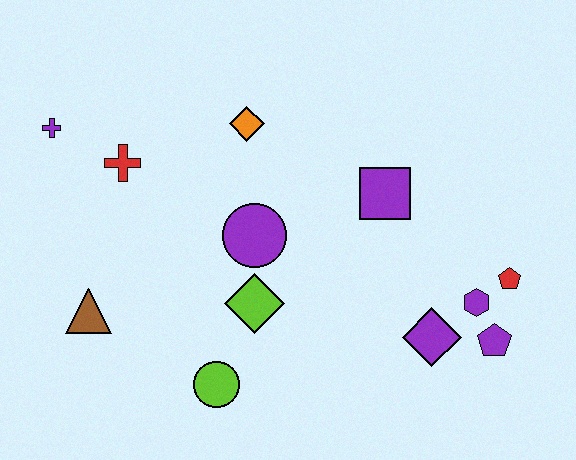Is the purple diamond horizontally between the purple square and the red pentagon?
Yes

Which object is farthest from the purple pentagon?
The purple cross is farthest from the purple pentagon.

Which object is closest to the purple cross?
The red cross is closest to the purple cross.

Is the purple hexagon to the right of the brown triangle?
Yes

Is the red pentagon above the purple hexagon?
Yes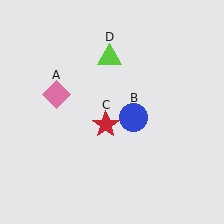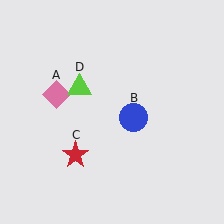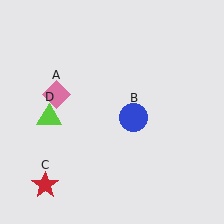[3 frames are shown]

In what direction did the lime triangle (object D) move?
The lime triangle (object D) moved down and to the left.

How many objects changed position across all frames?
2 objects changed position: red star (object C), lime triangle (object D).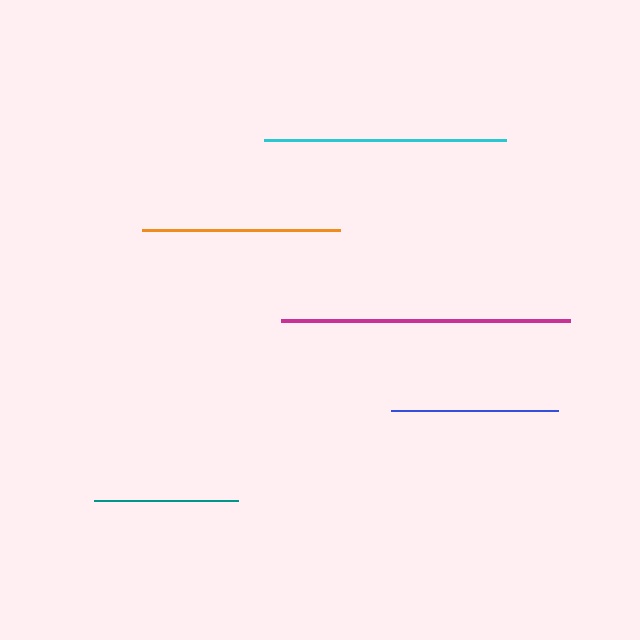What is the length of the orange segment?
The orange segment is approximately 197 pixels long.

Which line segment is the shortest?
The teal line is the shortest at approximately 144 pixels.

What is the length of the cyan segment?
The cyan segment is approximately 242 pixels long.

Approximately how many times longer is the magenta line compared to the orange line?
The magenta line is approximately 1.5 times the length of the orange line.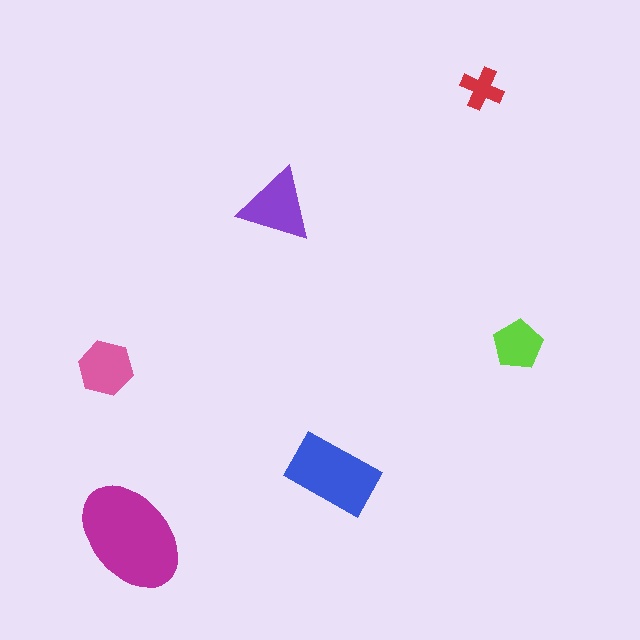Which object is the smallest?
The red cross.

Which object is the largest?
The magenta ellipse.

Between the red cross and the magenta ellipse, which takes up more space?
The magenta ellipse.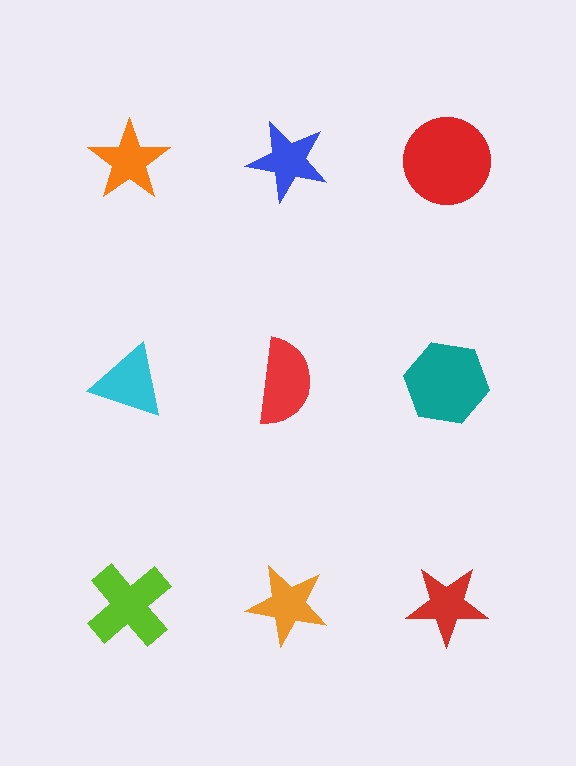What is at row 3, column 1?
A lime cross.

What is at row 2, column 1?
A cyan triangle.